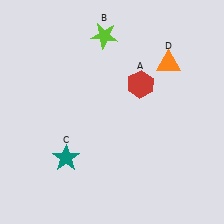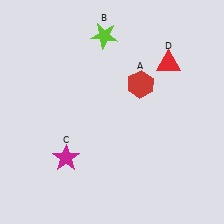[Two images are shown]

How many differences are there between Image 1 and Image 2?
There are 2 differences between the two images.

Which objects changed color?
C changed from teal to magenta. D changed from orange to red.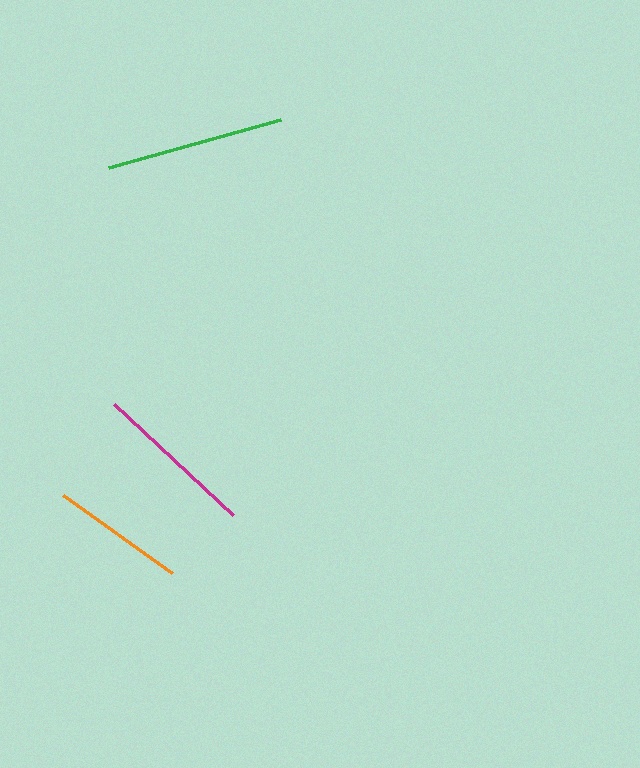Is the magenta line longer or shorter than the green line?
The green line is longer than the magenta line.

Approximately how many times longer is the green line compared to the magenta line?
The green line is approximately 1.1 times the length of the magenta line.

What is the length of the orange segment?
The orange segment is approximately 134 pixels long.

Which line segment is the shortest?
The orange line is the shortest at approximately 134 pixels.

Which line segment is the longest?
The green line is the longest at approximately 179 pixels.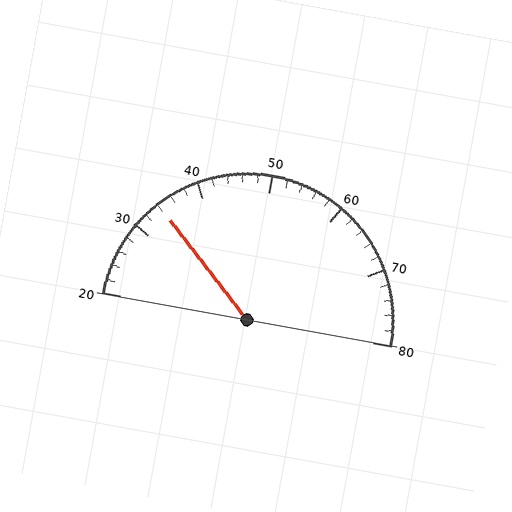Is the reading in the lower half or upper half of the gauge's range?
The reading is in the lower half of the range (20 to 80).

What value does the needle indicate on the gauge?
The needle indicates approximately 34.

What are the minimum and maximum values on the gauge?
The gauge ranges from 20 to 80.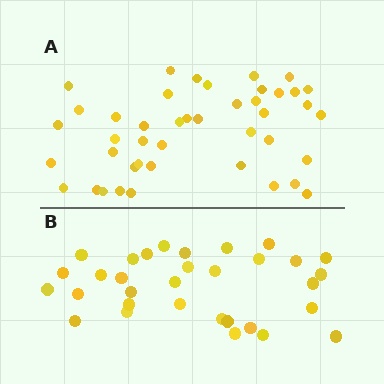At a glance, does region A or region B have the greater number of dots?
Region A (the top region) has more dots.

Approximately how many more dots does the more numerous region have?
Region A has roughly 12 or so more dots than region B.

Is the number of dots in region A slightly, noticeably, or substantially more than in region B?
Region A has noticeably more, but not dramatically so. The ratio is roughly 1.3 to 1.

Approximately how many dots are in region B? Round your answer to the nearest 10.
About 30 dots. (The exact count is 32, which rounds to 30.)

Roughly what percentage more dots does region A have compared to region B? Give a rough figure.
About 35% more.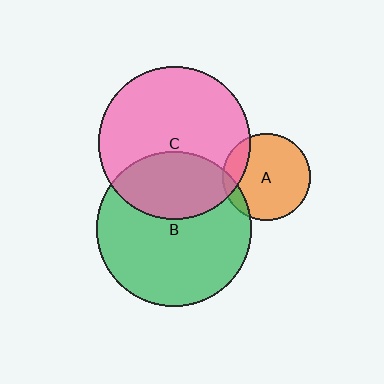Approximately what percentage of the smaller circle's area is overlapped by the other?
Approximately 15%.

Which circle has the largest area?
Circle B (green).